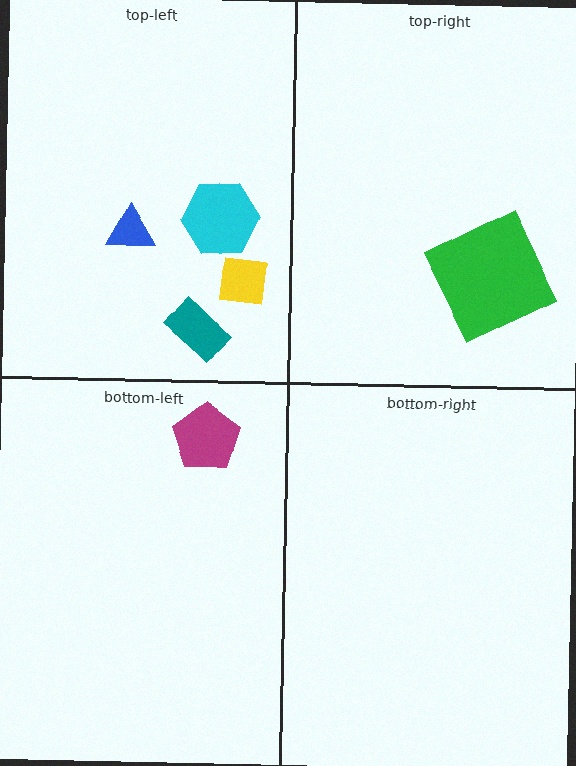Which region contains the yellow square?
The top-left region.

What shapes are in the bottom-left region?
The magenta pentagon.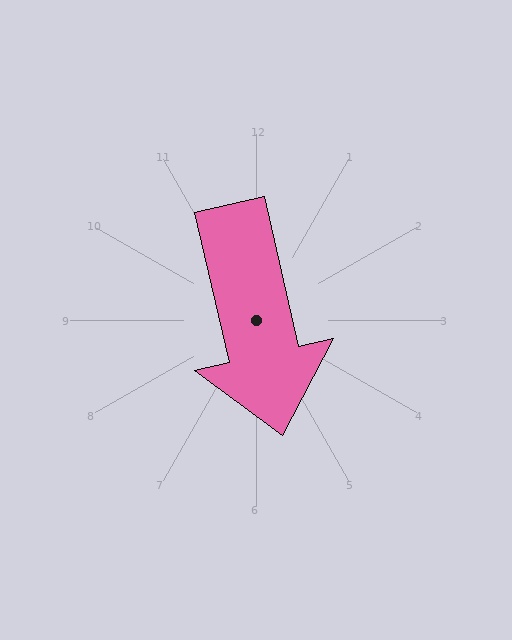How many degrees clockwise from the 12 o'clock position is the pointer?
Approximately 167 degrees.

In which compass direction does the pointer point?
South.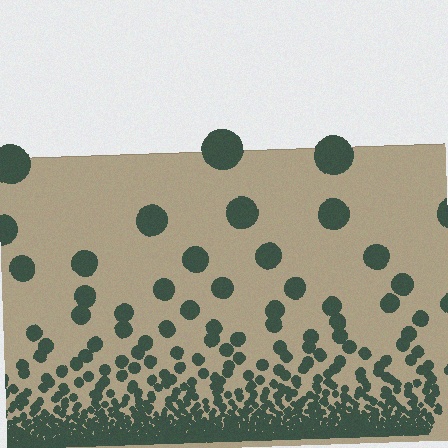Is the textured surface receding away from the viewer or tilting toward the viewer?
The surface appears to tilt toward the viewer. Texture elements get larger and sparser toward the top.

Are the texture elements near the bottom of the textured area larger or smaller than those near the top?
Smaller. The gradient is inverted — elements near the bottom are smaller and denser.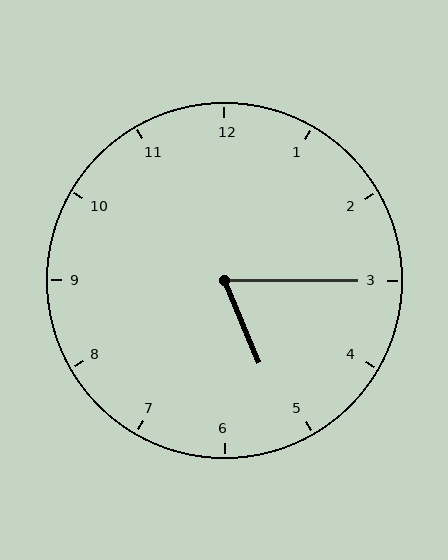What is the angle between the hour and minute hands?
Approximately 68 degrees.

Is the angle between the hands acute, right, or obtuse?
It is acute.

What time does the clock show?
5:15.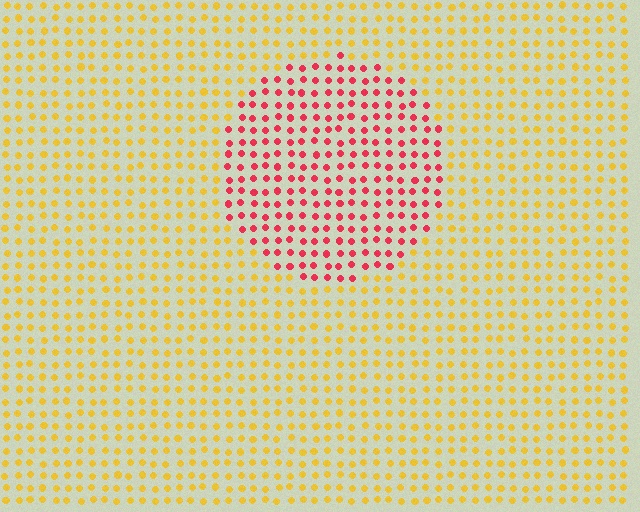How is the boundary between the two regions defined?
The boundary is defined purely by a slight shift in hue (about 58 degrees). Spacing, size, and orientation are identical on both sides.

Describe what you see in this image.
The image is filled with small yellow elements in a uniform arrangement. A circle-shaped region is visible where the elements are tinted to a slightly different hue, forming a subtle color boundary.